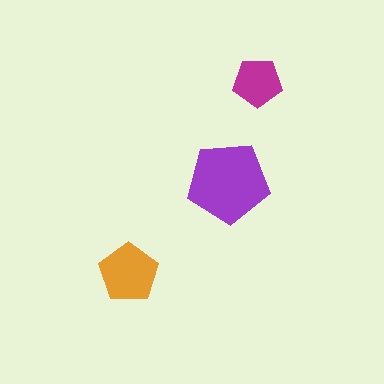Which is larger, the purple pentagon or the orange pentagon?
The purple one.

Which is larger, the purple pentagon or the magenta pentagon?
The purple one.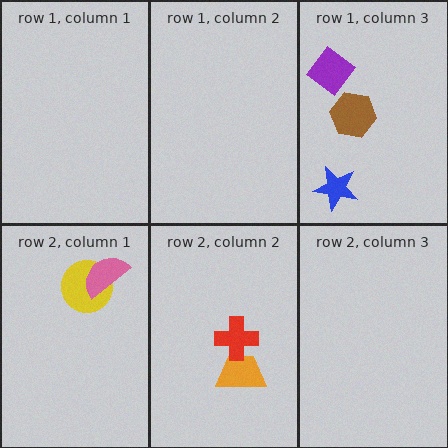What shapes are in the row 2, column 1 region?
The yellow circle, the pink semicircle.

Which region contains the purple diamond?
The row 1, column 3 region.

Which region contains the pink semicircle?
The row 2, column 1 region.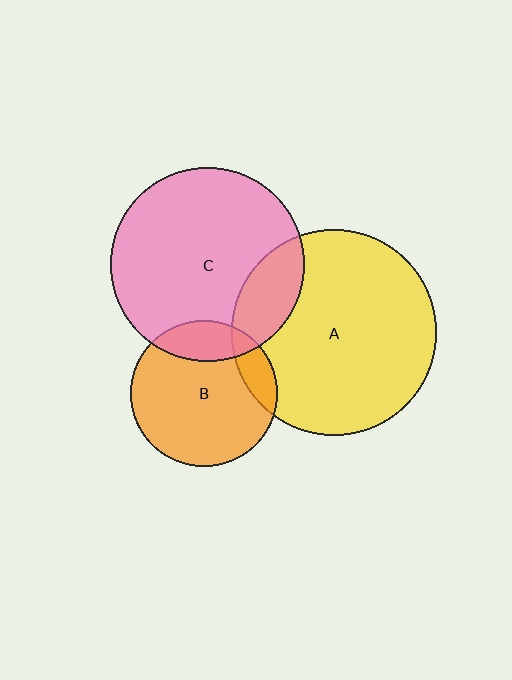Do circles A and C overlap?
Yes.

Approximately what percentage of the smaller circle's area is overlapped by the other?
Approximately 20%.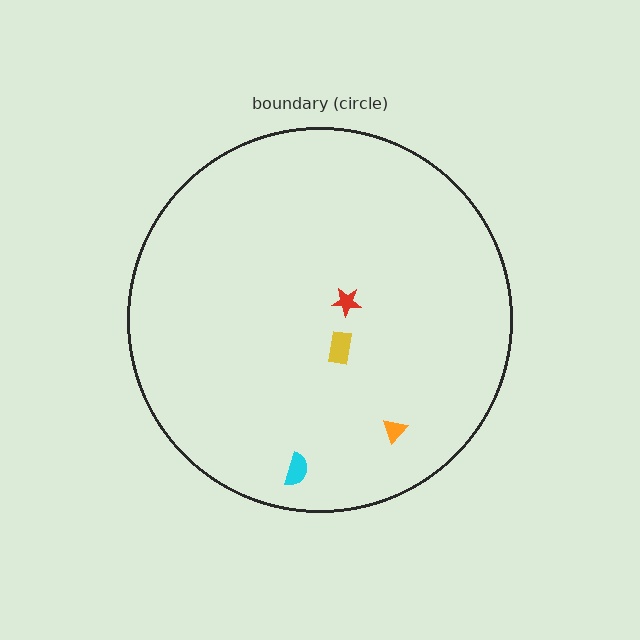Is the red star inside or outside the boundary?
Inside.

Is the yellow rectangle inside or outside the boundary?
Inside.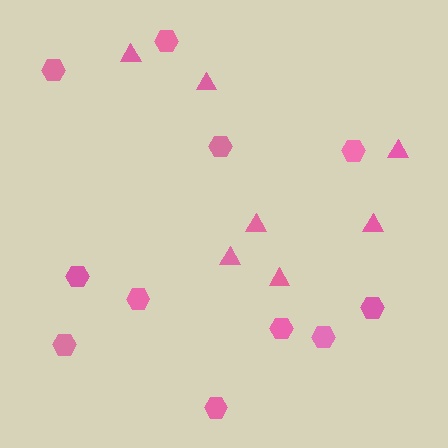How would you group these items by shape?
There are 2 groups: one group of triangles (7) and one group of hexagons (11).